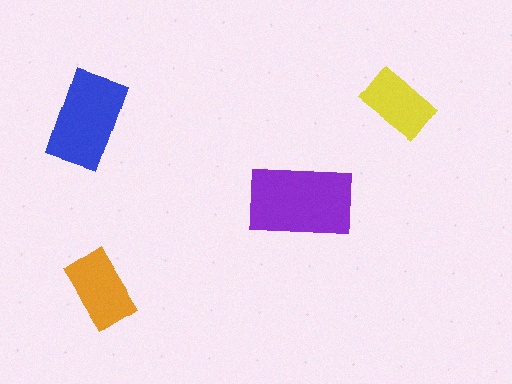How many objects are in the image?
There are 4 objects in the image.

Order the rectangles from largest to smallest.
the purple one, the blue one, the orange one, the yellow one.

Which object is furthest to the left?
The blue rectangle is leftmost.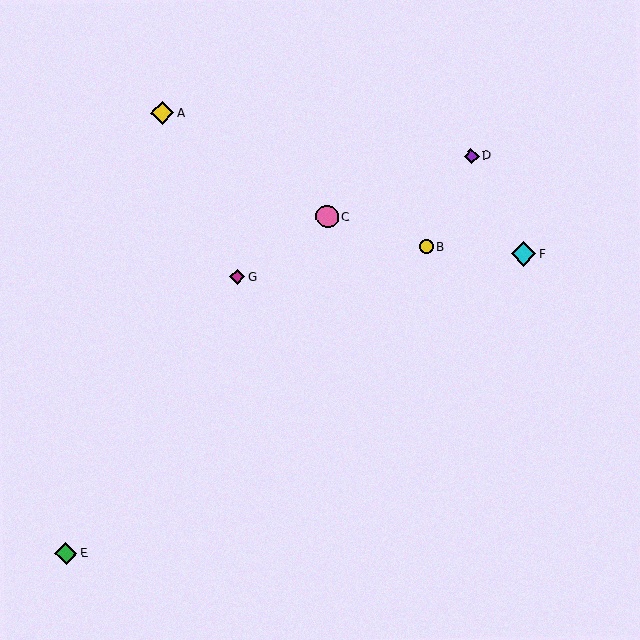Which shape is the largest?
The cyan diamond (labeled F) is the largest.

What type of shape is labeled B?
Shape B is a yellow circle.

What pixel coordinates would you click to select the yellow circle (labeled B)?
Click at (426, 247) to select the yellow circle B.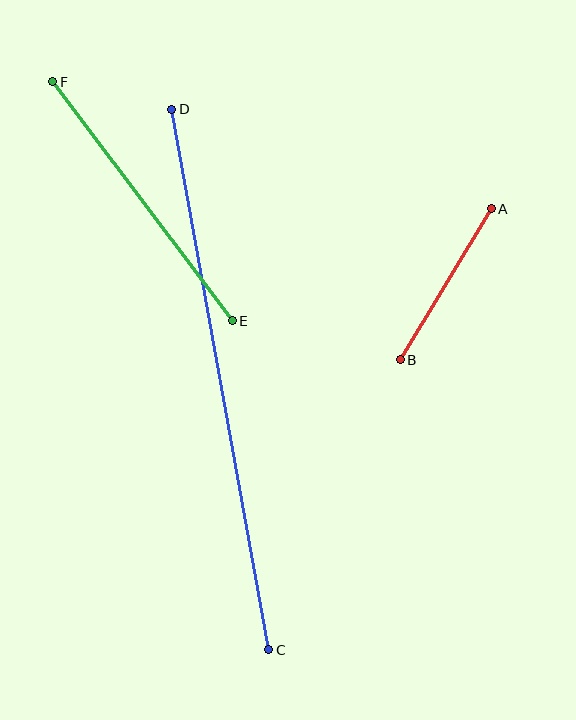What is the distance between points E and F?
The distance is approximately 299 pixels.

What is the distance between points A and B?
The distance is approximately 176 pixels.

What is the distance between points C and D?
The distance is approximately 549 pixels.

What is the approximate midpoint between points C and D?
The midpoint is at approximately (220, 379) pixels.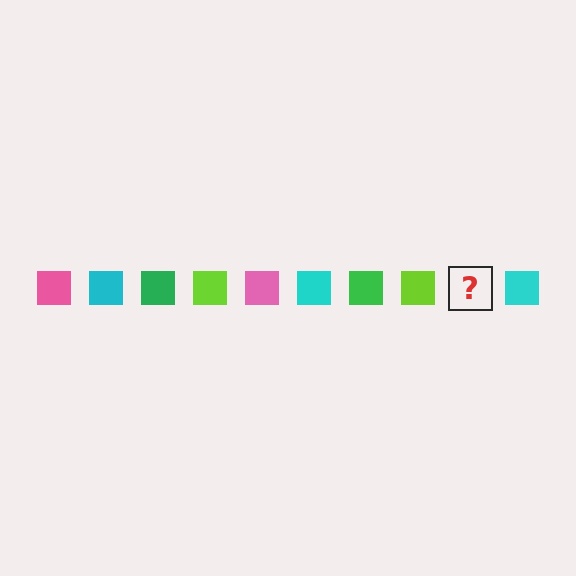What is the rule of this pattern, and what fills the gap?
The rule is that the pattern cycles through pink, cyan, green, lime squares. The gap should be filled with a pink square.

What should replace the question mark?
The question mark should be replaced with a pink square.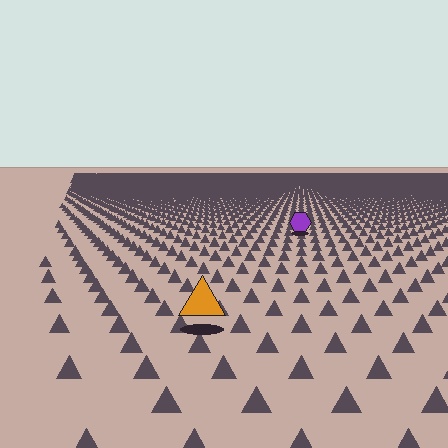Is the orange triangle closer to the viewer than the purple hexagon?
Yes. The orange triangle is closer — you can tell from the texture gradient: the ground texture is coarser near it.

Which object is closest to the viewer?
The orange triangle is closest. The texture marks near it are larger and more spread out.